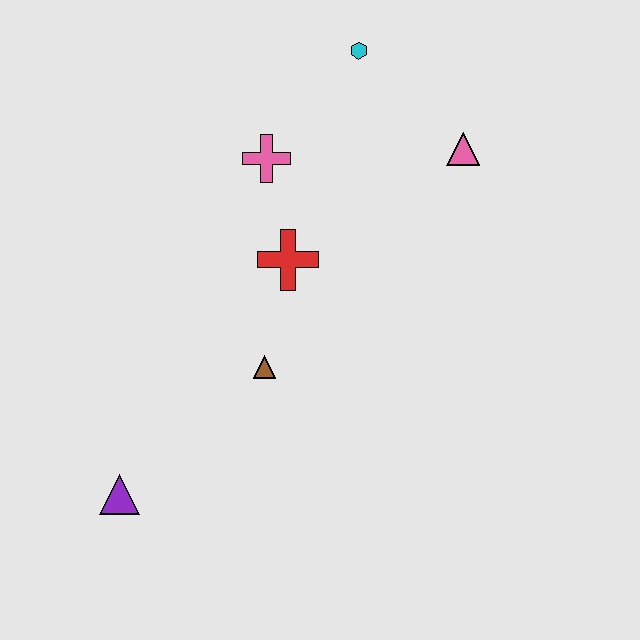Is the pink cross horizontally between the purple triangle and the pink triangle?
Yes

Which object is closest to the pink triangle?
The cyan hexagon is closest to the pink triangle.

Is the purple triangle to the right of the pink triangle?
No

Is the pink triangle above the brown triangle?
Yes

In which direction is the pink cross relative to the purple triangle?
The pink cross is above the purple triangle.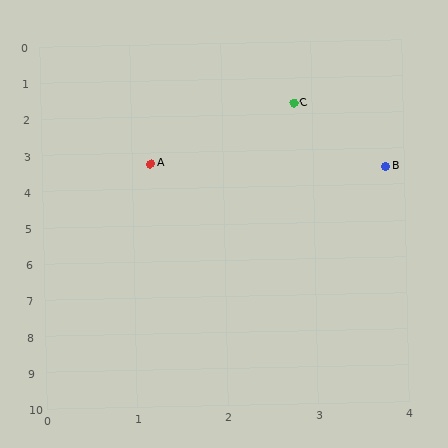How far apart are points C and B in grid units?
Points C and B are about 2.1 grid units apart.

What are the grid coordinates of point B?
Point B is at approximately (3.8, 3.5).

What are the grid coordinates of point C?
Point C is at approximately (2.8, 1.7).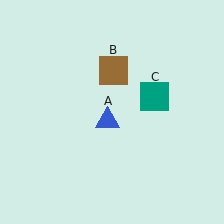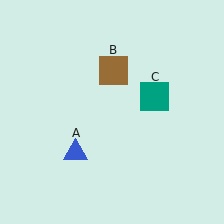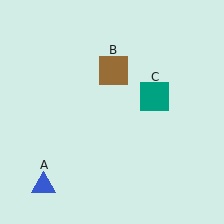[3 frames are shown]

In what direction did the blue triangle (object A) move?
The blue triangle (object A) moved down and to the left.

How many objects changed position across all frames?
1 object changed position: blue triangle (object A).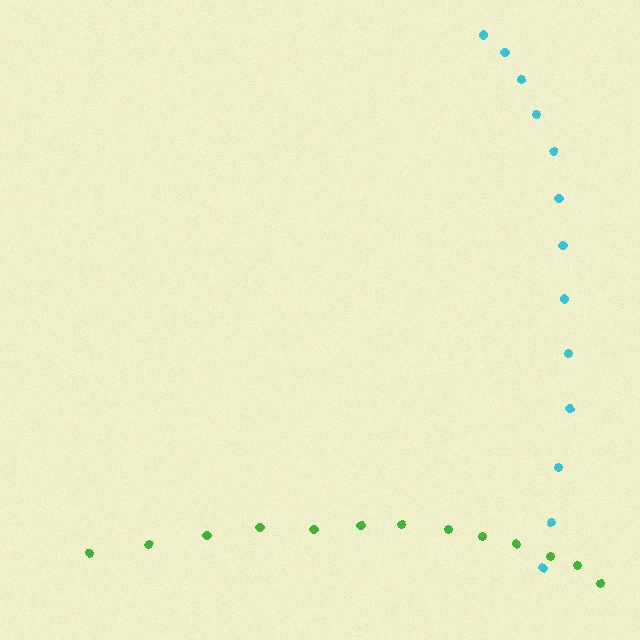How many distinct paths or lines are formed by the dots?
There are 2 distinct paths.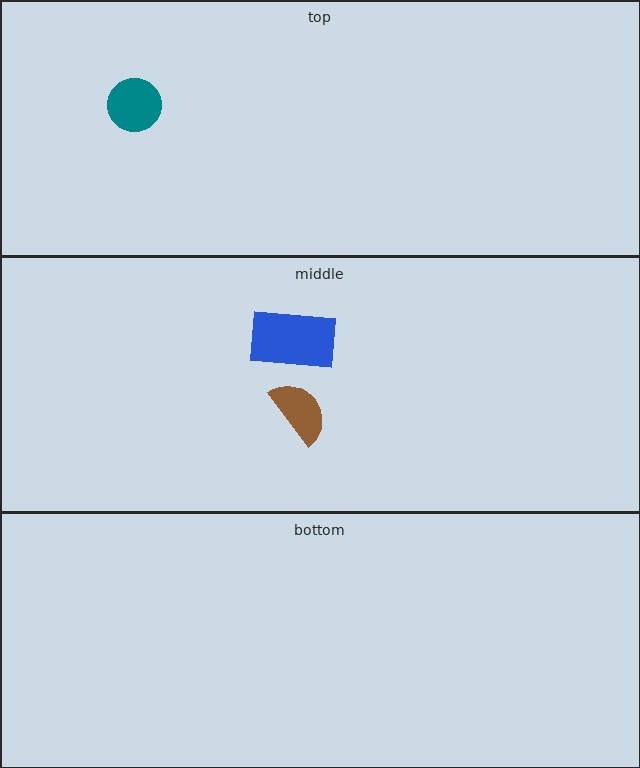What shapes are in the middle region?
The blue rectangle, the brown semicircle.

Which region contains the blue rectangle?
The middle region.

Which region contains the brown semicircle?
The middle region.